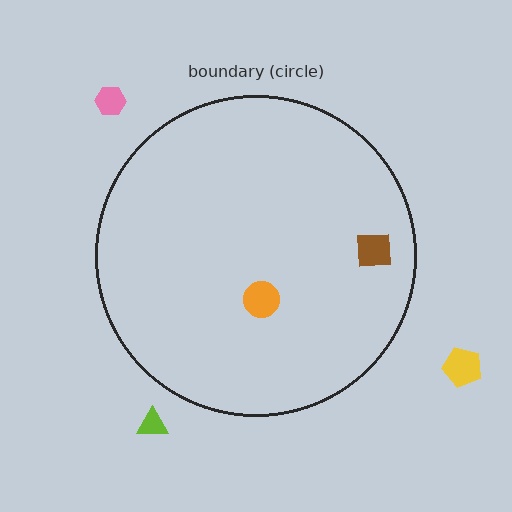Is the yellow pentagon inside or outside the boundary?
Outside.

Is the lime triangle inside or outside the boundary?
Outside.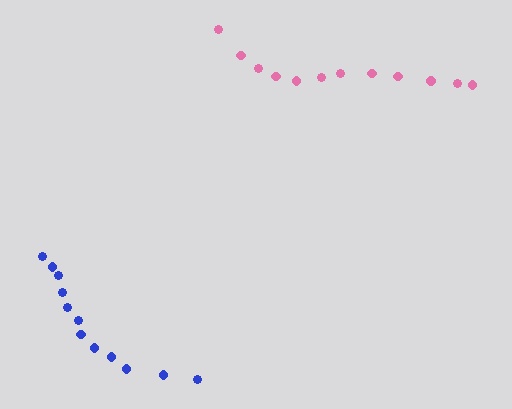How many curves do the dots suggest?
There are 2 distinct paths.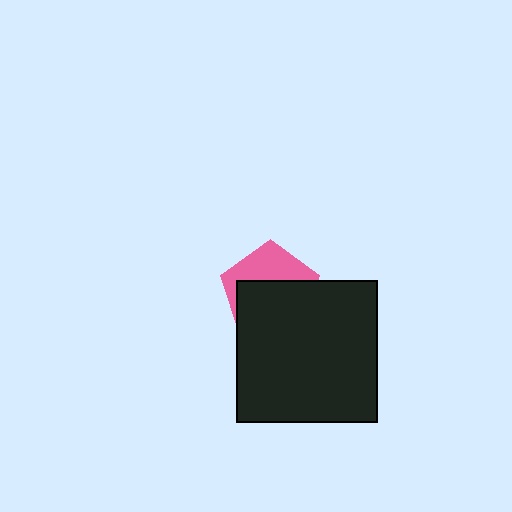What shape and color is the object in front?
The object in front is a black square.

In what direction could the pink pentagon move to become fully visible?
The pink pentagon could move up. That would shift it out from behind the black square entirely.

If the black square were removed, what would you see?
You would see the complete pink pentagon.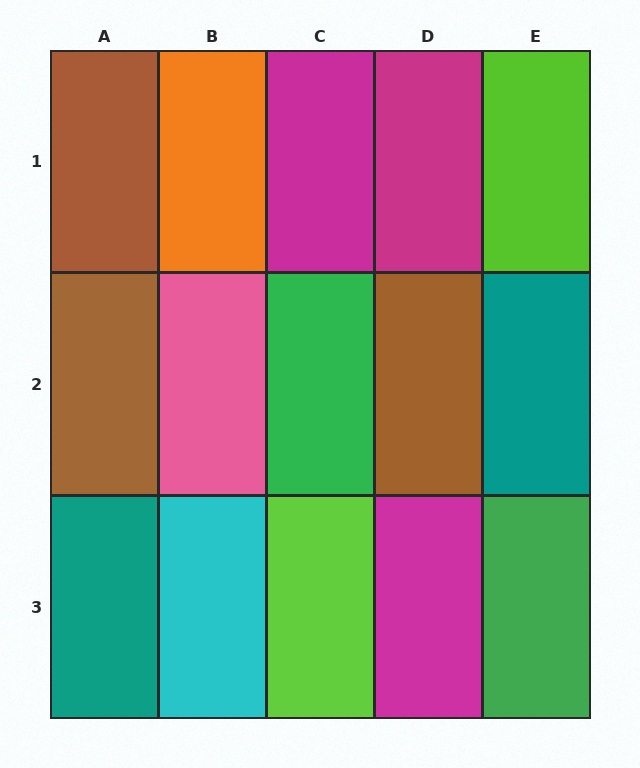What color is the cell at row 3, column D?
Magenta.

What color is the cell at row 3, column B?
Cyan.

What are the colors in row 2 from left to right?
Brown, pink, green, brown, teal.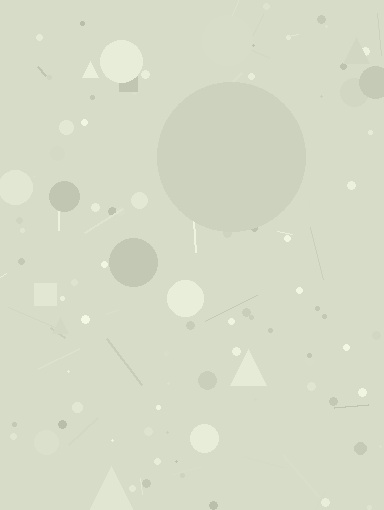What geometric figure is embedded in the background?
A circle is embedded in the background.